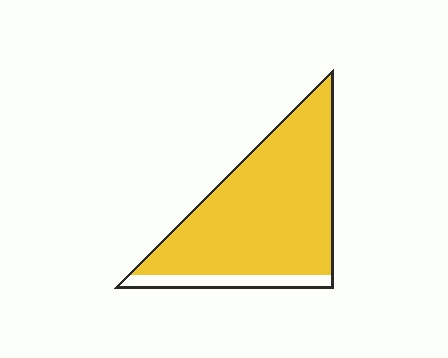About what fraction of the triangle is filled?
About seven eighths (7/8).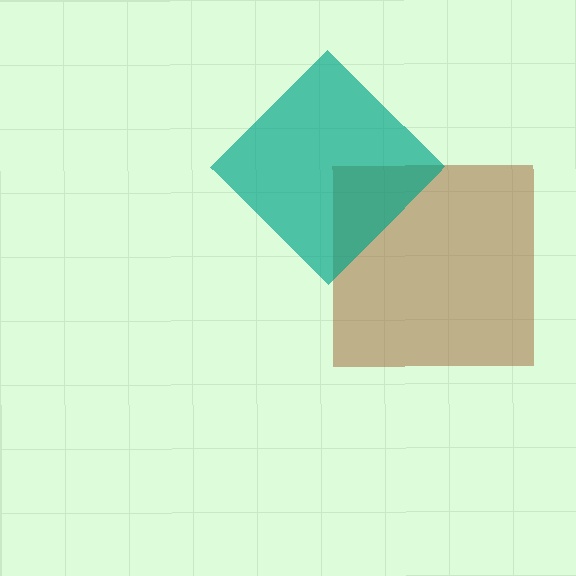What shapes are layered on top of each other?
The layered shapes are: a brown square, a teal diamond.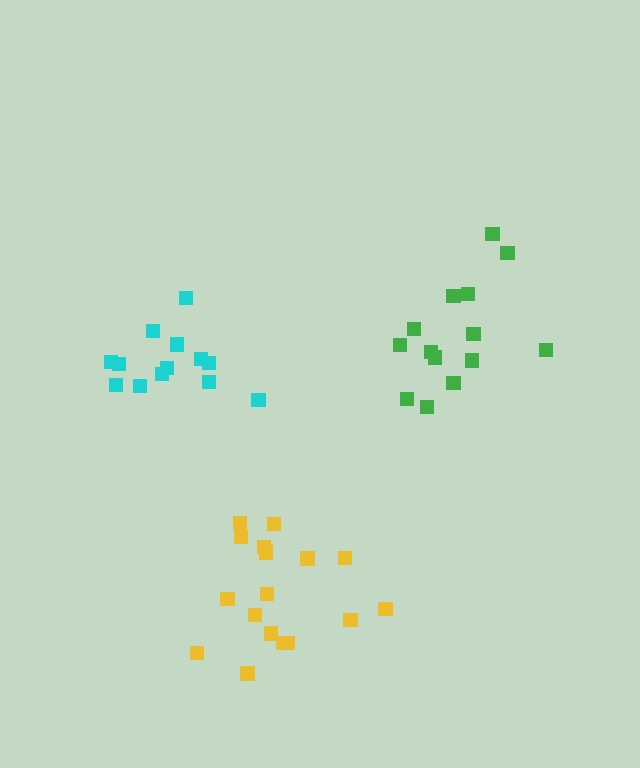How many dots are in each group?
Group 1: 17 dots, Group 2: 14 dots, Group 3: 13 dots (44 total).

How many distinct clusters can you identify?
There are 3 distinct clusters.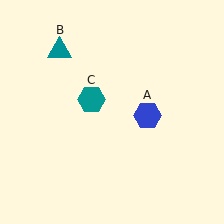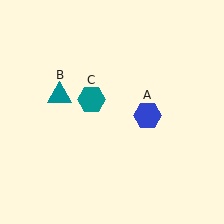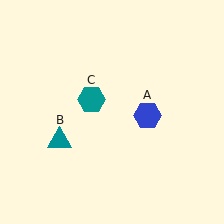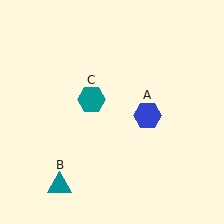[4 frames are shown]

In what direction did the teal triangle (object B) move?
The teal triangle (object B) moved down.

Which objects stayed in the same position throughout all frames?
Blue hexagon (object A) and teal hexagon (object C) remained stationary.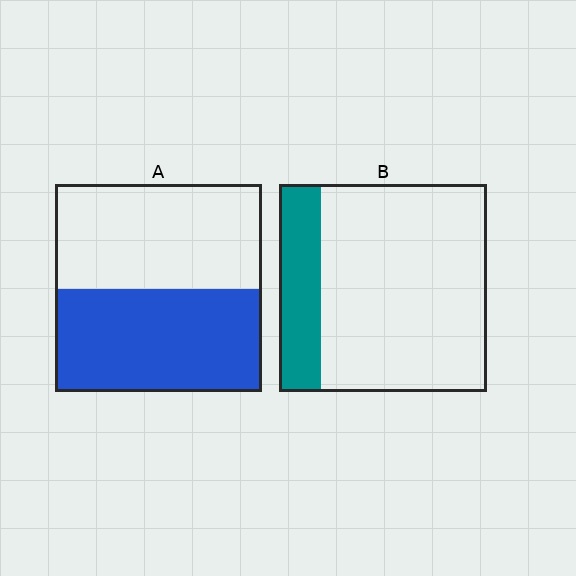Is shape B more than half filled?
No.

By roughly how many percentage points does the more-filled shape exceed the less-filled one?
By roughly 30 percentage points (A over B).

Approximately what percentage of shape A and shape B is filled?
A is approximately 50% and B is approximately 20%.